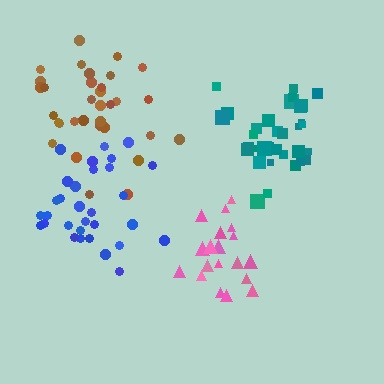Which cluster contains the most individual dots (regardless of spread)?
Teal (34).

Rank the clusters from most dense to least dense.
teal, pink, brown, blue.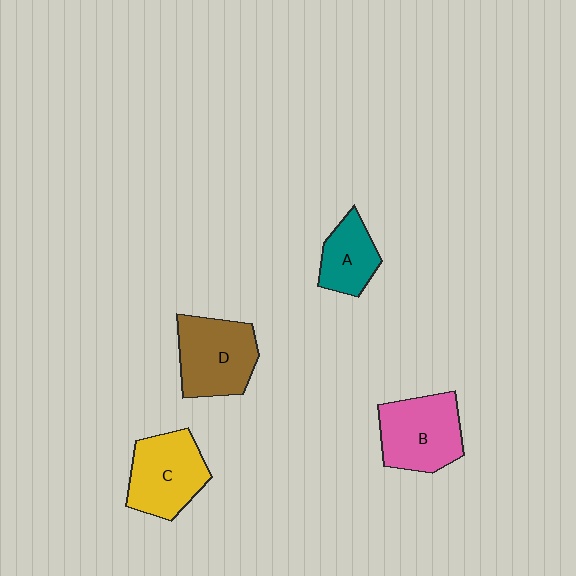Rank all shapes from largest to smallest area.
From largest to smallest: B (pink), D (brown), C (yellow), A (teal).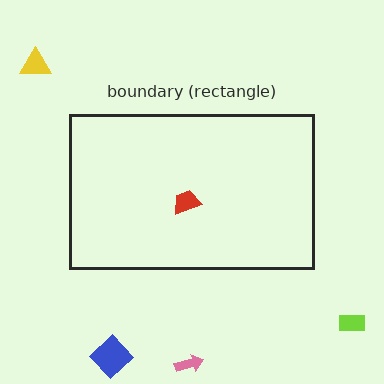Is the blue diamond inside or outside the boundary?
Outside.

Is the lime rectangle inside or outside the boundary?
Outside.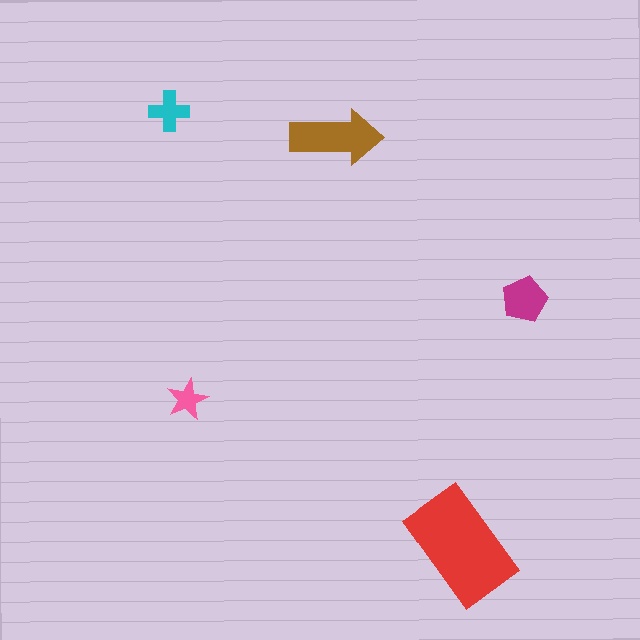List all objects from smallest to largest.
The pink star, the cyan cross, the magenta pentagon, the brown arrow, the red rectangle.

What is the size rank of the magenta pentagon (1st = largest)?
3rd.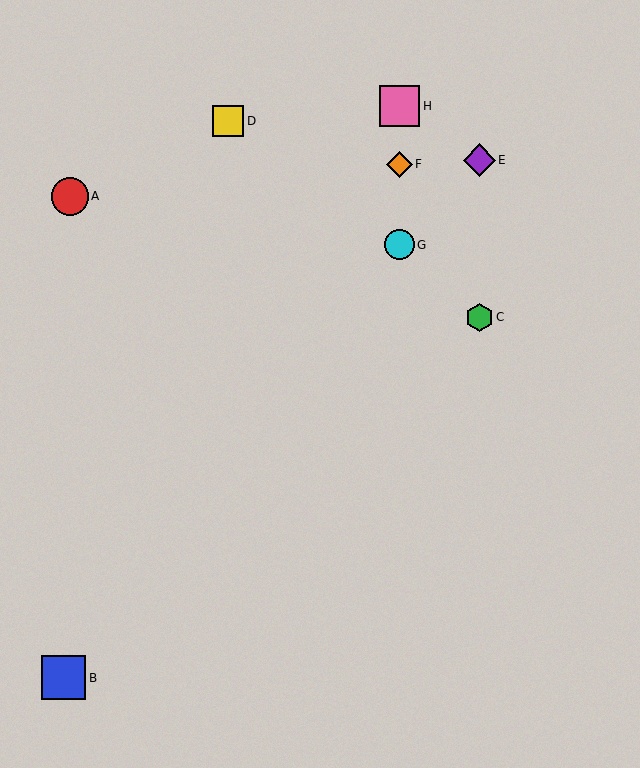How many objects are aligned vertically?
3 objects (F, G, H) are aligned vertically.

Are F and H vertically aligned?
Yes, both are at x≈399.